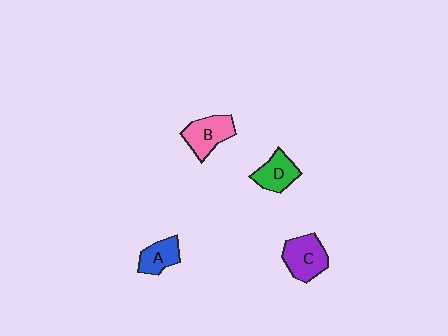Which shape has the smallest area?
Shape A (blue).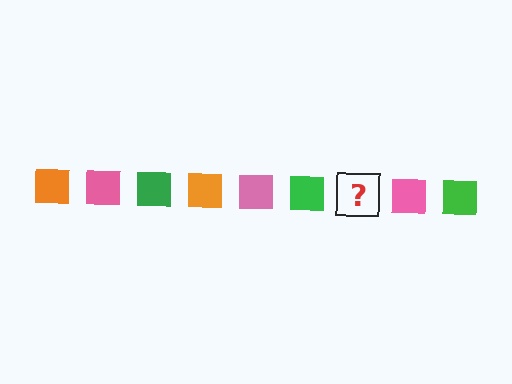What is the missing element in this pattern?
The missing element is an orange square.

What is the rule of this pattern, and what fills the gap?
The rule is that the pattern cycles through orange, pink, green squares. The gap should be filled with an orange square.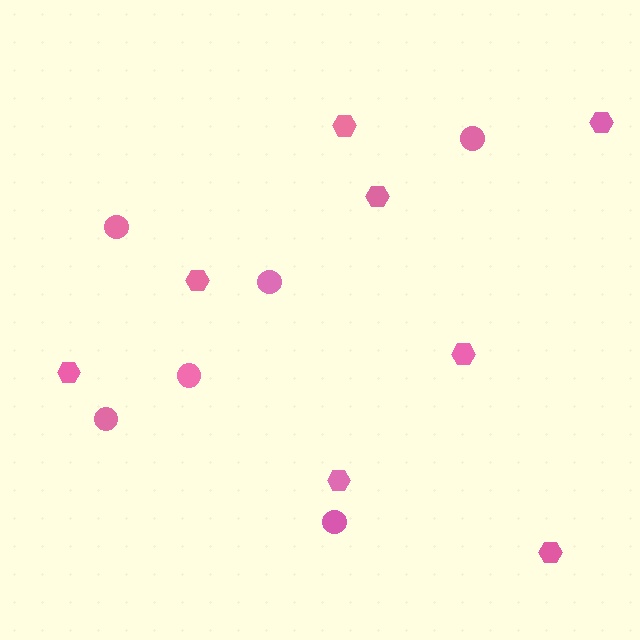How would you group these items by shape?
There are 2 groups: one group of circles (6) and one group of hexagons (8).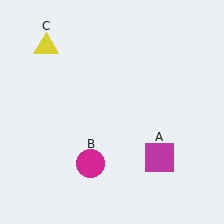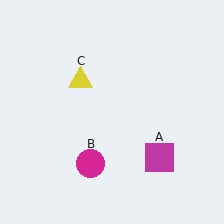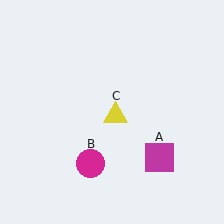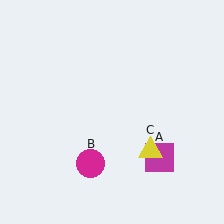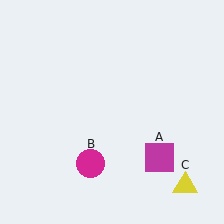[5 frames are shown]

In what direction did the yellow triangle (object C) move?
The yellow triangle (object C) moved down and to the right.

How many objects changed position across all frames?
1 object changed position: yellow triangle (object C).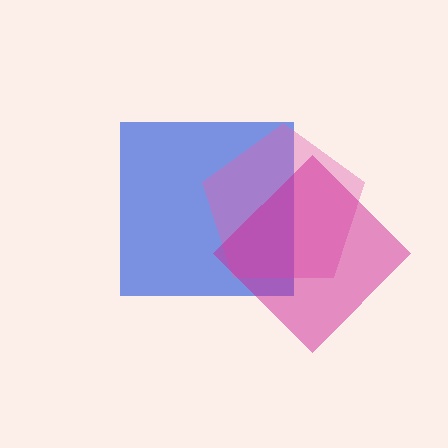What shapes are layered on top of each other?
The layered shapes are: a blue square, a pink pentagon, a magenta diamond.